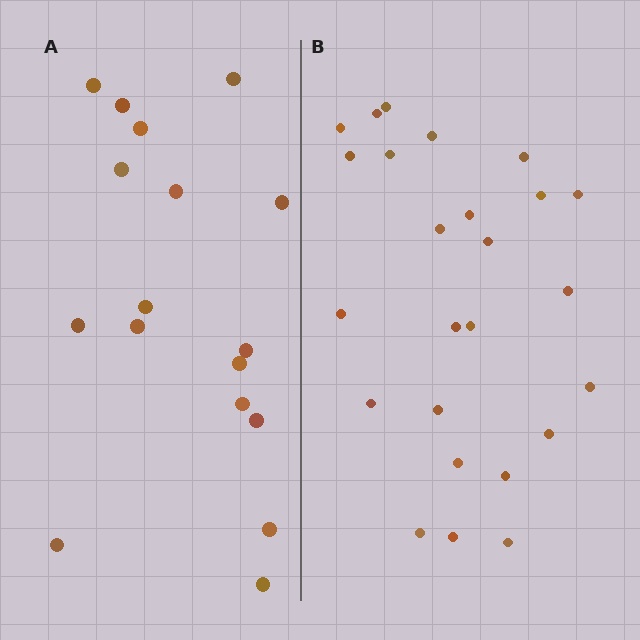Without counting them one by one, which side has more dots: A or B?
Region B (the right region) has more dots.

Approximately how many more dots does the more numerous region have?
Region B has roughly 8 or so more dots than region A.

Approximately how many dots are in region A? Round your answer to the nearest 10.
About 20 dots. (The exact count is 17, which rounds to 20.)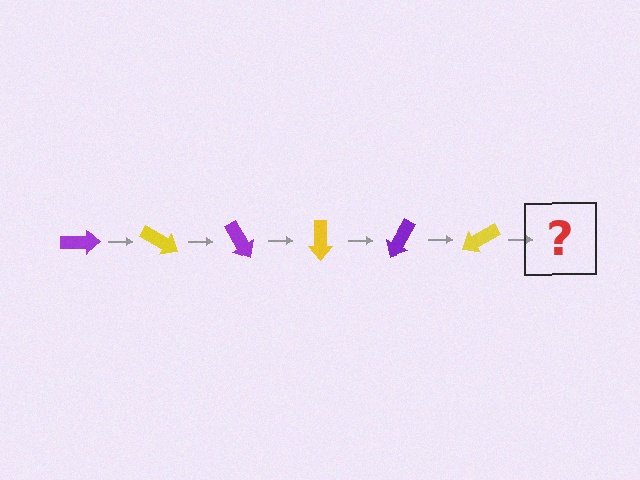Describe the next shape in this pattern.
It should be a purple arrow, rotated 180 degrees from the start.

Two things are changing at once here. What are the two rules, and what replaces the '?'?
The two rules are that it rotates 30 degrees each step and the color cycles through purple and yellow. The '?' should be a purple arrow, rotated 180 degrees from the start.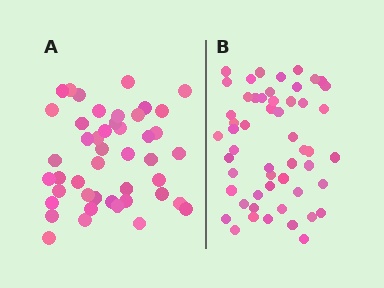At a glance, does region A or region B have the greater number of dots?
Region B (the right region) has more dots.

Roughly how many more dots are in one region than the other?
Region B has roughly 8 or so more dots than region A.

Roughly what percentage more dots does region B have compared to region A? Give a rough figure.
About 20% more.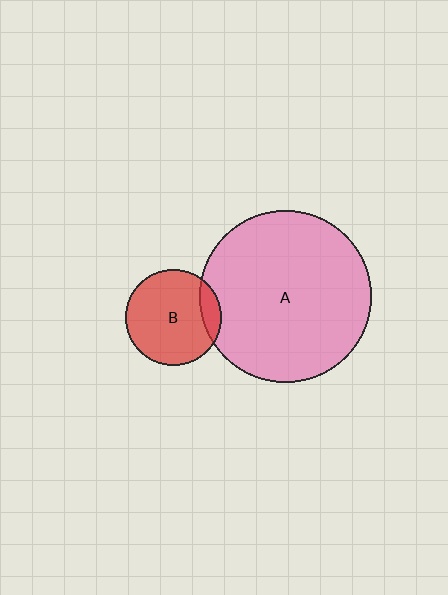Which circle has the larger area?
Circle A (pink).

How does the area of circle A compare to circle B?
Approximately 3.2 times.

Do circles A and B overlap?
Yes.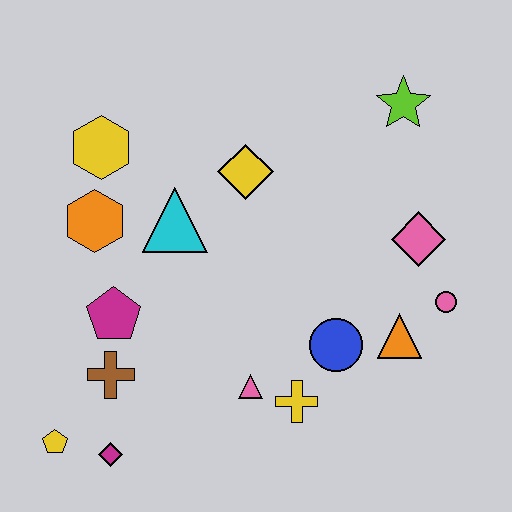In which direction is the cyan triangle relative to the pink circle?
The cyan triangle is to the left of the pink circle.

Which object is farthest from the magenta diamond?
The lime star is farthest from the magenta diamond.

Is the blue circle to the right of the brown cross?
Yes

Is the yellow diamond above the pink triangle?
Yes